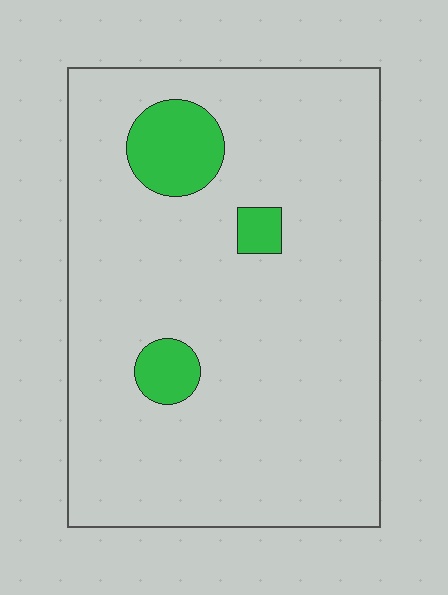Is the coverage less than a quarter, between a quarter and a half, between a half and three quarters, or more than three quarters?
Less than a quarter.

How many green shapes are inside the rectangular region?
3.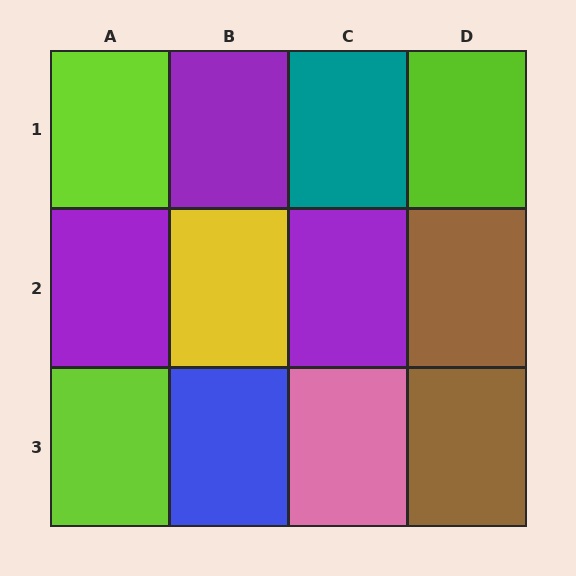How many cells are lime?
3 cells are lime.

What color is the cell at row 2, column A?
Purple.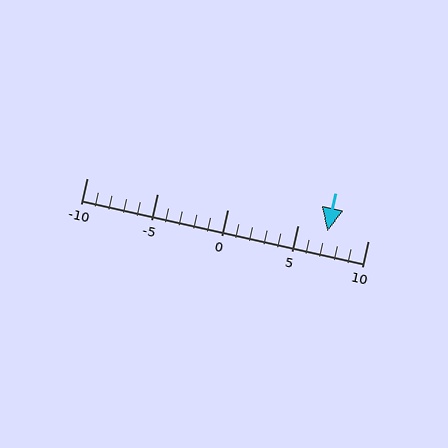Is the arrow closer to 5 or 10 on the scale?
The arrow is closer to 5.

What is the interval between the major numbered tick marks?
The major tick marks are spaced 5 units apart.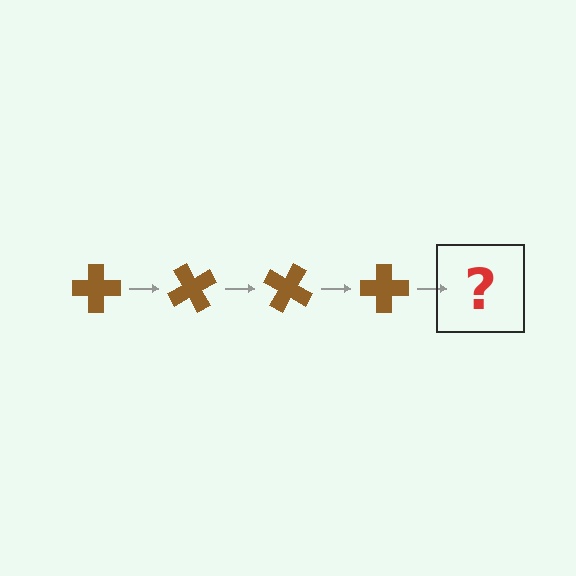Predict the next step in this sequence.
The next step is a brown cross rotated 240 degrees.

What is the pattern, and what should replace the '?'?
The pattern is that the cross rotates 60 degrees each step. The '?' should be a brown cross rotated 240 degrees.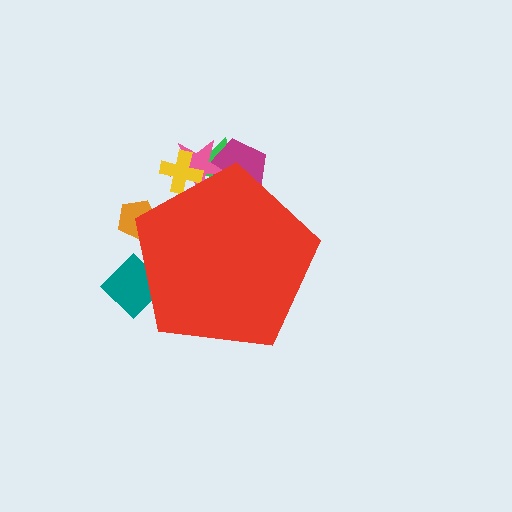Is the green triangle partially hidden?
Yes, the green triangle is partially hidden behind the red pentagon.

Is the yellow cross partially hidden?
Yes, the yellow cross is partially hidden behind the red pentagon.